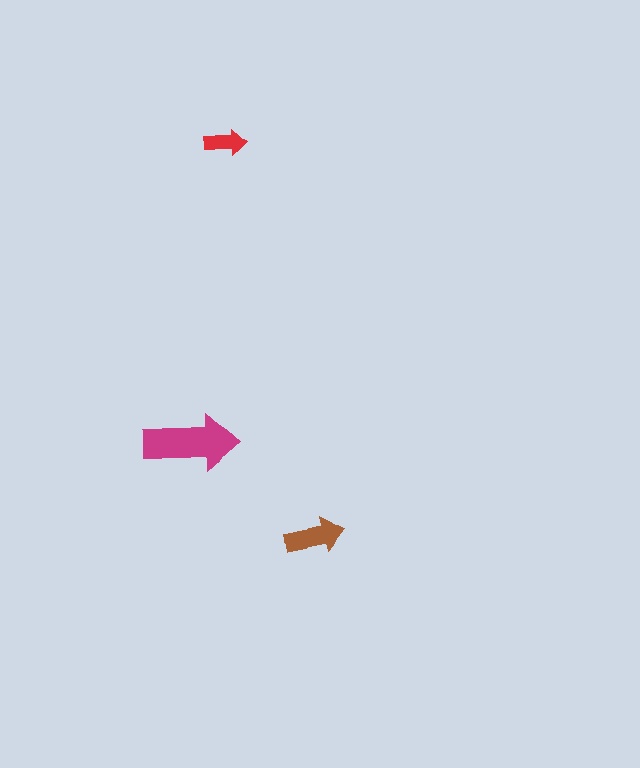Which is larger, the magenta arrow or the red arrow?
The magenta one.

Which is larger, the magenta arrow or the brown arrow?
The magenta one.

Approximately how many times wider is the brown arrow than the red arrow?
About 1.5 times wider.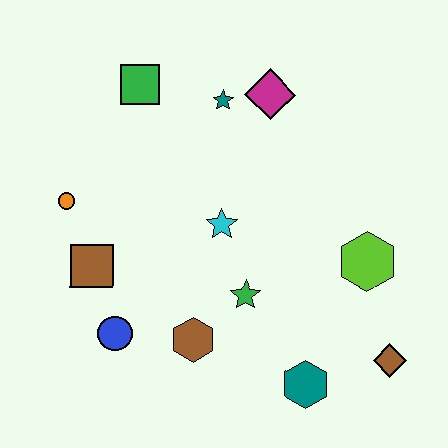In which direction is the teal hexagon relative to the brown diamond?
The teal hexagon is to the left of the brown diamond.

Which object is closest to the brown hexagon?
The green star is closest to the brown hexagon.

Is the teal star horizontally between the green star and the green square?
Yes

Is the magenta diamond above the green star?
Yes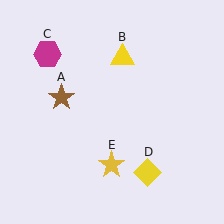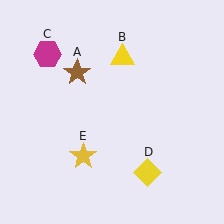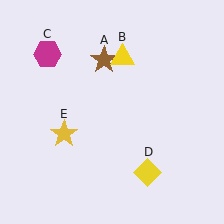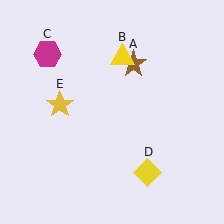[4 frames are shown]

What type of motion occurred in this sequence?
The brown star (object A), yellow star (object E) rotated clockwise around the center of the scene.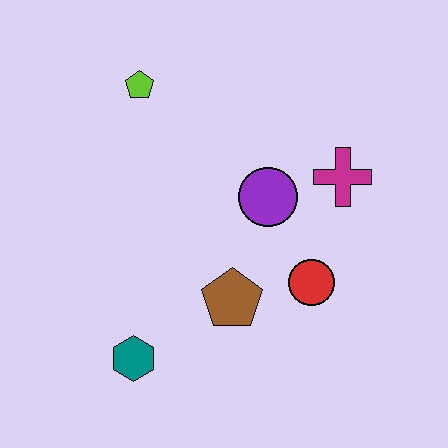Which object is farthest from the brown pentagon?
The lime pentagon is farthest from the brown pentagon.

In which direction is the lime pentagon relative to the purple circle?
The lime pentagon is to the left of the purple circle.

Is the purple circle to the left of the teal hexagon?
No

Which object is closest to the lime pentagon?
The purple circle is closest to the lime pentagon.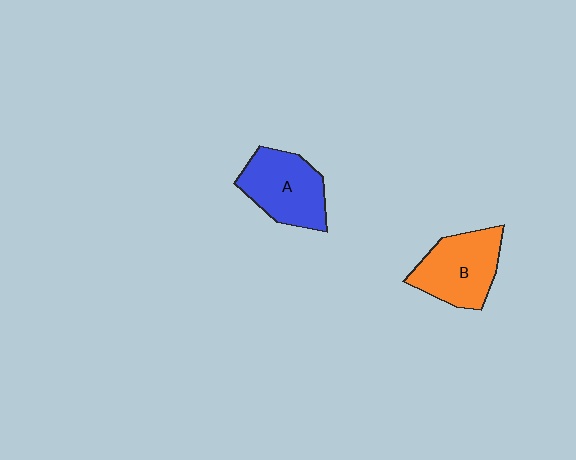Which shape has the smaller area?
Shape A (blue).